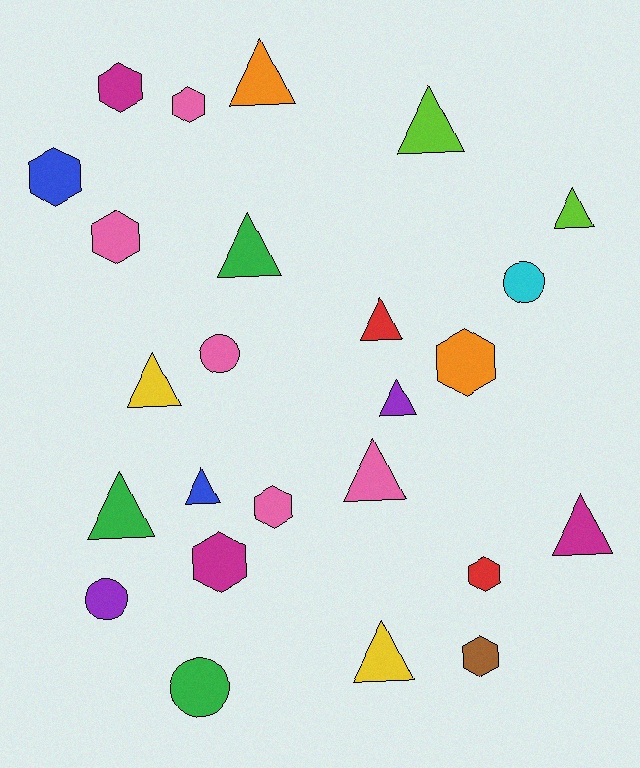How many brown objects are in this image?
There is 1 brown object.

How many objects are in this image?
There are 25 objects.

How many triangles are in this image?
There are 12 triangles.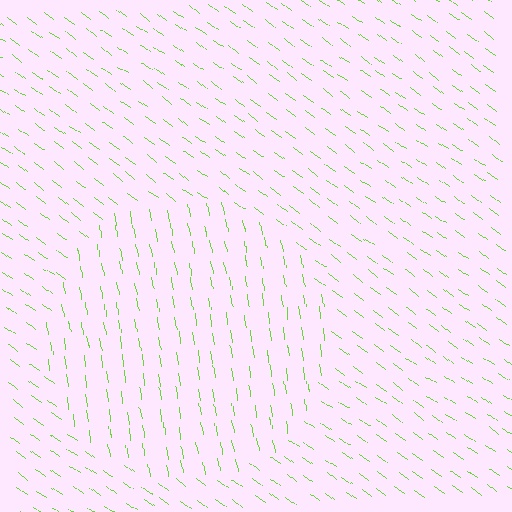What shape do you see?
I see a circle.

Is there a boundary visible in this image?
Yes, there is a texture boundary formed by a change in line orientation.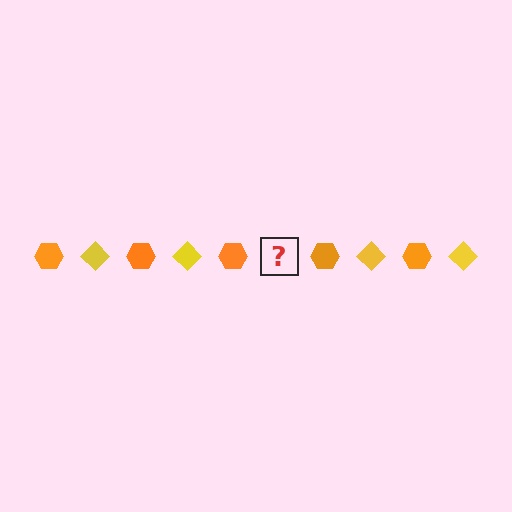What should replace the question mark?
The question mark should be replaced with a yellow diamond.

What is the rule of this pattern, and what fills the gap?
The rule is that the pattern alternates between orange hexagon and yellow diamond. The gap should be filled with a yellow diamond.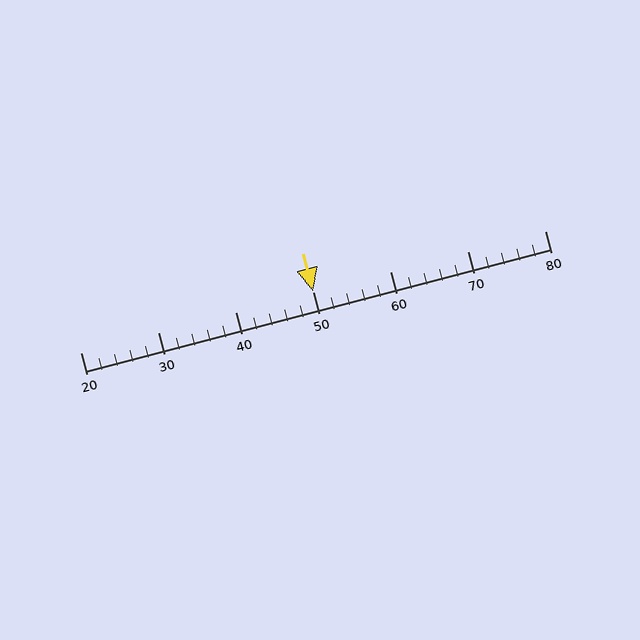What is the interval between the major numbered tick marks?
The major tick marks are spaced 10 units apart.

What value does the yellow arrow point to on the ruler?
The yellow arrow points to approximately 50.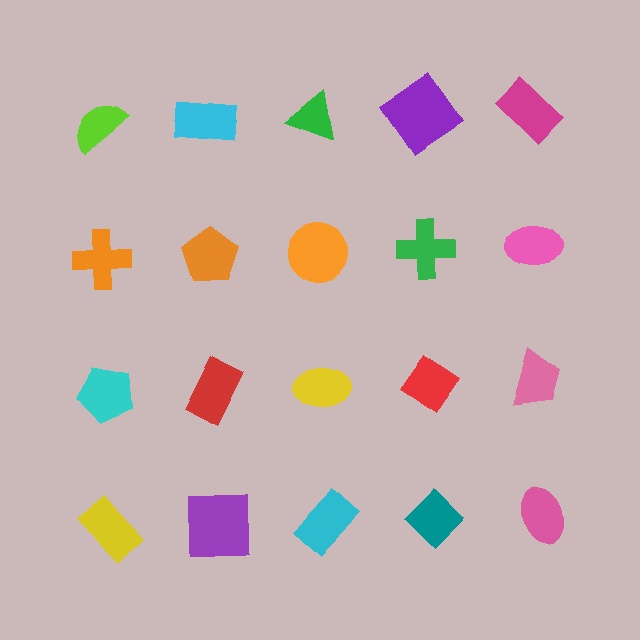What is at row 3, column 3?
A yellow ellipse.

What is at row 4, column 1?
A yellow rectangle.